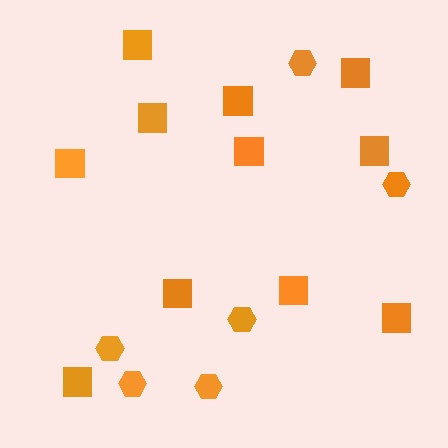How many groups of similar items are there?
There are 2 groups: one group of hexagons (6) and one group of squares (11).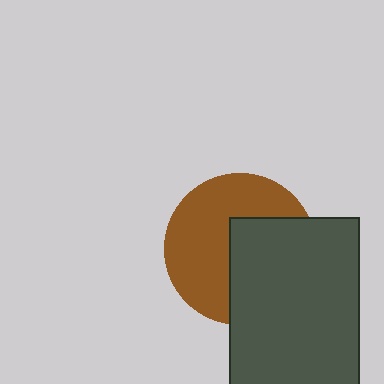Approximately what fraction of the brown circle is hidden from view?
Roughly 44% of the brown circle is hidden behind the dark gray rectangle.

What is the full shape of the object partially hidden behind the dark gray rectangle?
The partially hidden object is a brown circle.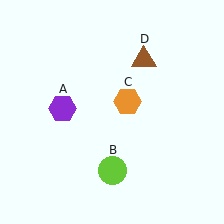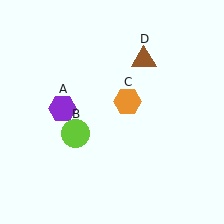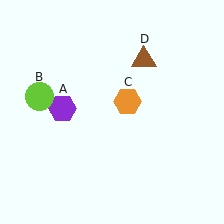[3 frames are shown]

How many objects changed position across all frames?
1 object changed position: lime circle (object B).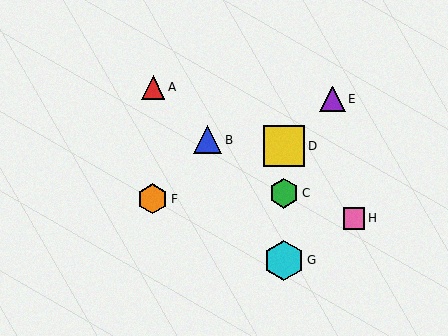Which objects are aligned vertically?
Objects C, D, G are aligned vertically.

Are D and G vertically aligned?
Yes, both are at x≈284.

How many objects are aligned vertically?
3 objects (C, D, G) are aligned vertically.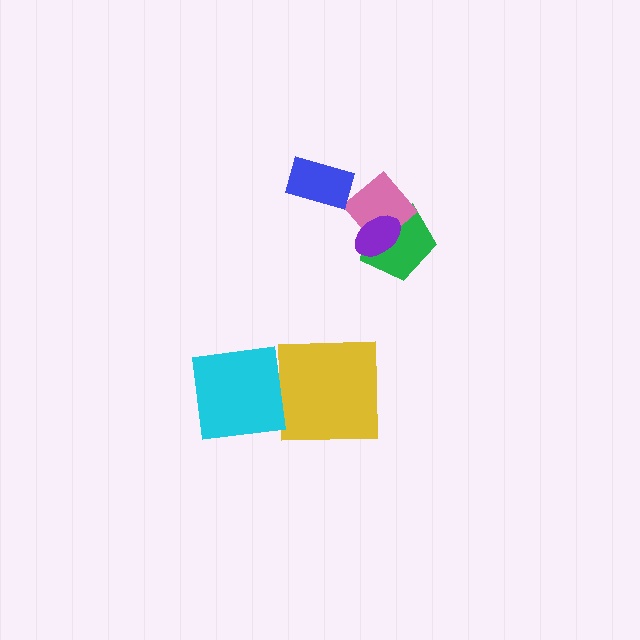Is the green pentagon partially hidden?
Yes, it is partially covered by another shape.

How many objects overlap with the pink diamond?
2 objects overlap with the pink diamond.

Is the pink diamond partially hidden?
Yes, it is partially covered by another shape.